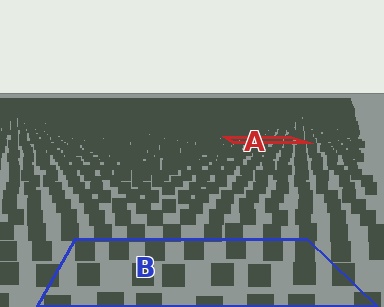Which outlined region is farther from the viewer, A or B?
Region A is farther from the viewer — the texture elements inside it appear smaller and more densely packed.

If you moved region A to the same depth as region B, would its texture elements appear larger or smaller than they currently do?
They would appear larger. At a closer depth, the same texture elements are projected at a bigger on-screen size.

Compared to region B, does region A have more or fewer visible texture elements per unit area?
Region A has more texture elements per unit area — they are packed more densely because it is farther away.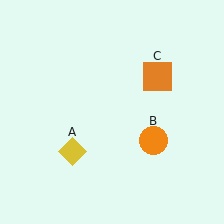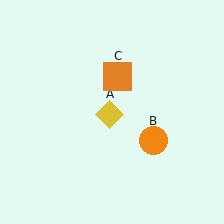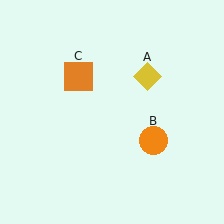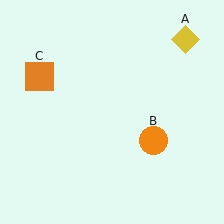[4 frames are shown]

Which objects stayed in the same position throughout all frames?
Orange circle (object B) remained stationary.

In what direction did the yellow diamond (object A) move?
The yellow diamond (object A) moved up and to the right.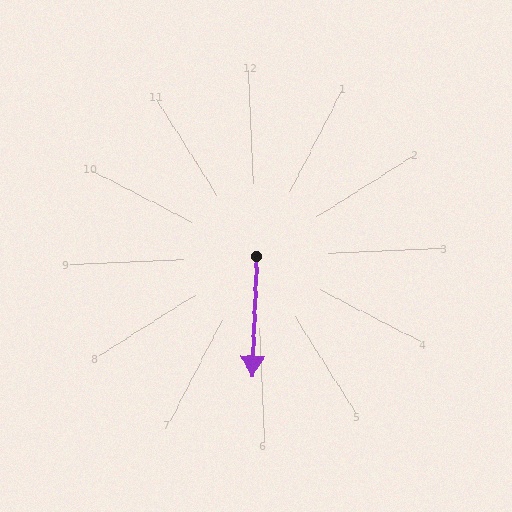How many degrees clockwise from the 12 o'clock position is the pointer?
Approximately 185 degrees.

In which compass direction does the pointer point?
South.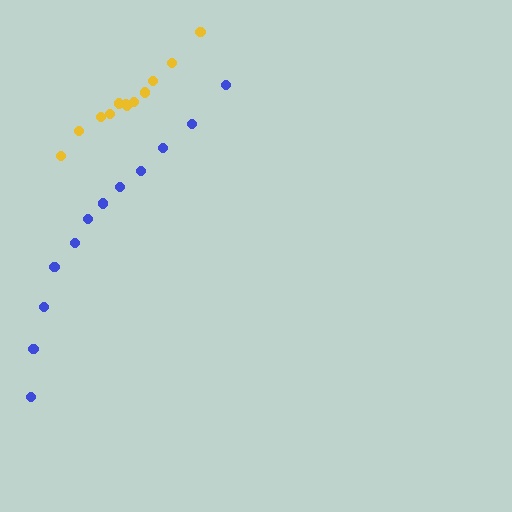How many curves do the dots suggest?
There are 2 distinct paths.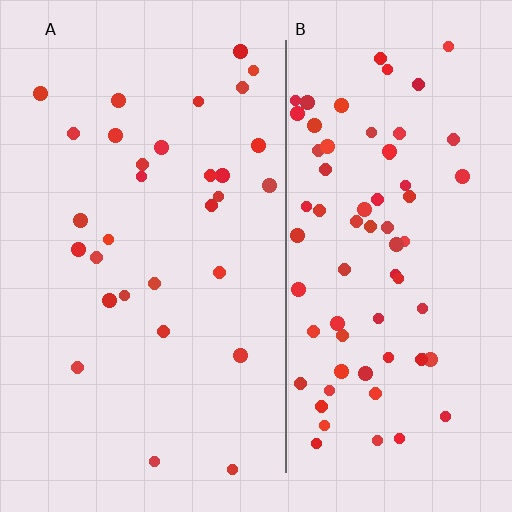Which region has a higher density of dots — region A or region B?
B (the right).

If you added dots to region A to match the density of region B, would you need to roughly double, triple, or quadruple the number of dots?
Approximately double.